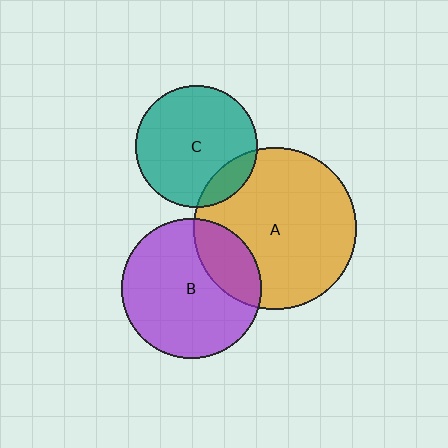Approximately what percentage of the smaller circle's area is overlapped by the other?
Approximately 15%.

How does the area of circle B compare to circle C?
Approximately 1.3 times.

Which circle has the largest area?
Circle A (orange).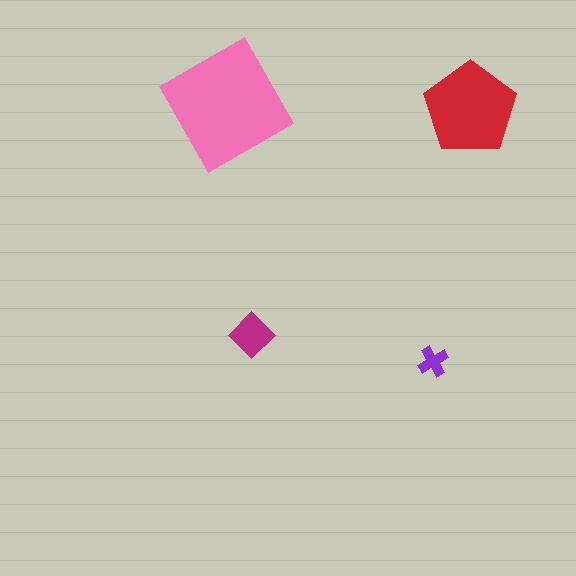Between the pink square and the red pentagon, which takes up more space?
The pink square.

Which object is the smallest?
The purple cross.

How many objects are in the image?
There are 4 objects in the image.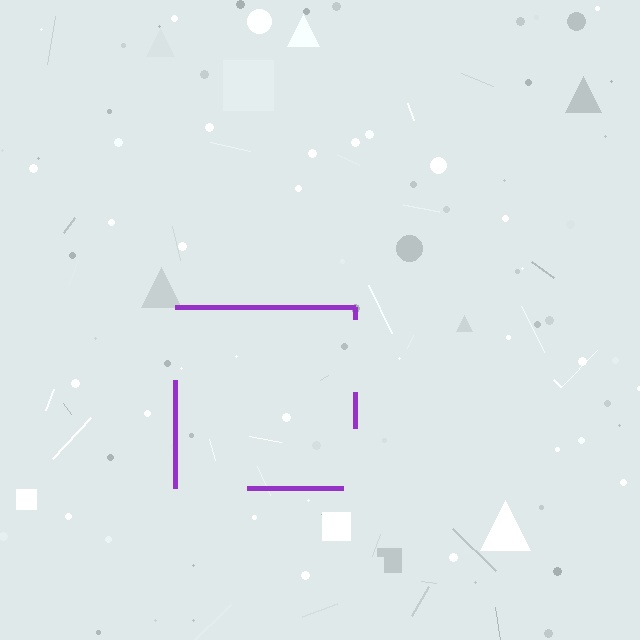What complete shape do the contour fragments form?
The contour fragments form a square.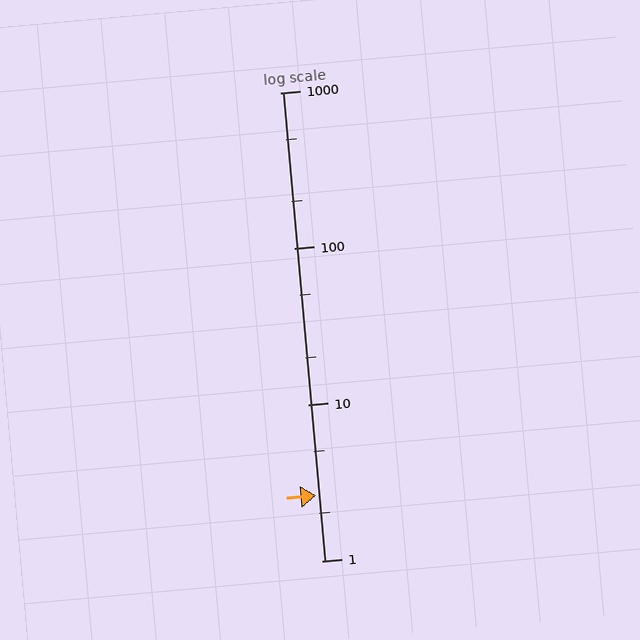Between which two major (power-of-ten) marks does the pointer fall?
The pointer is between 1 and 10.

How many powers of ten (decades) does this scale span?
The scale spans 3 decades, from 1 to 1000.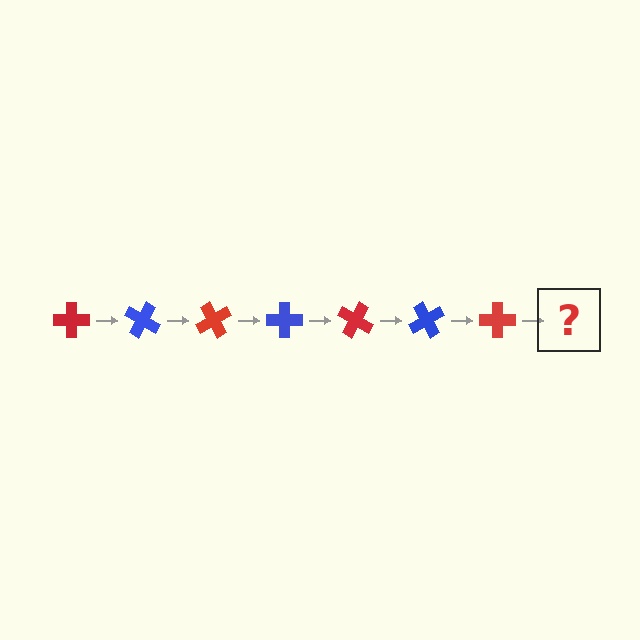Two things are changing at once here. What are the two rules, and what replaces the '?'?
The two rules are that it rotates 30 degrees each step and the color cycles through red and blue. The '?' should be a blue cross, rotated 210 degrees from the start.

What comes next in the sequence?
The next element should be a blue cross, rotated 210 degrees from the start.